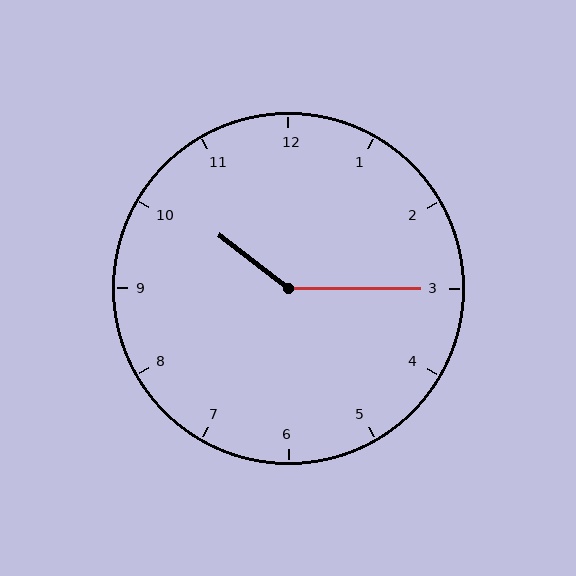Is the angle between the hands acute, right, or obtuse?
It is obtuse.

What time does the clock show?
10:15.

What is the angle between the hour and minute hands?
Approximately 142 degrees.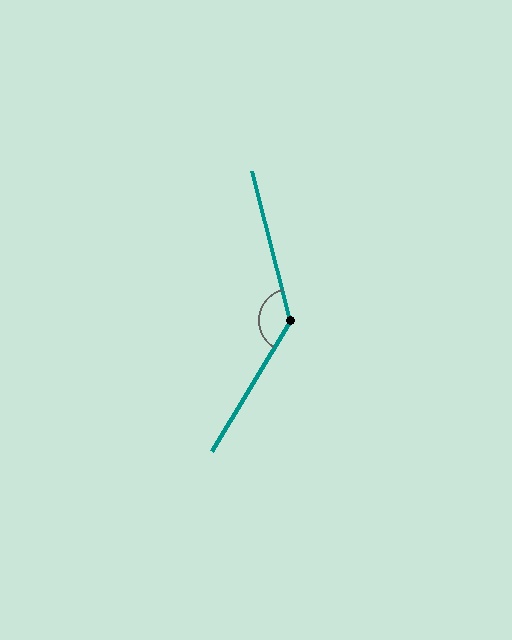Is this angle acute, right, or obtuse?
It is obtuse.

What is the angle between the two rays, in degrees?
Approximately 134 degrees.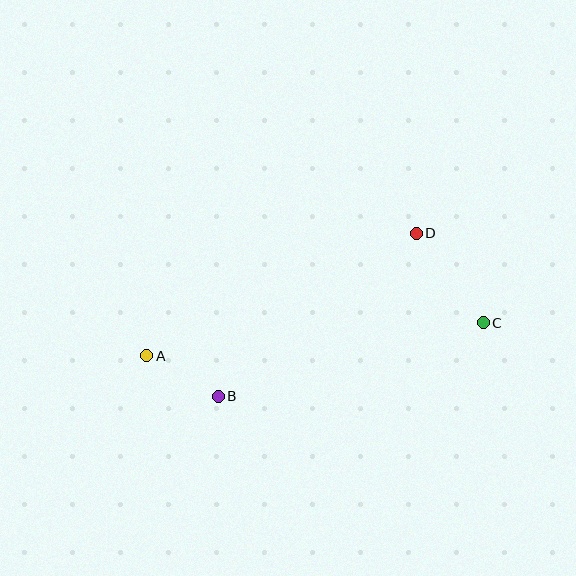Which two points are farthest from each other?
Points A and C are farthest from each other.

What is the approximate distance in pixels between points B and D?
The distance between B and D is approximately 257 pixels.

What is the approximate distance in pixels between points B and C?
The distance between B and C is approximately 275 pixels.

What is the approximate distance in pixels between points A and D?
The distance between A and D is approximately 296 pixels.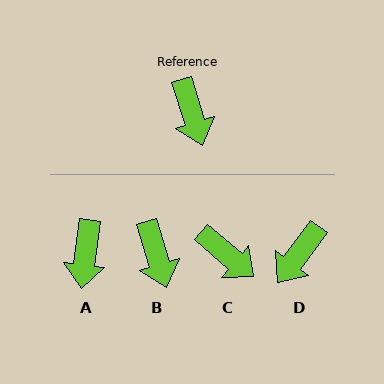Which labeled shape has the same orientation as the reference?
B.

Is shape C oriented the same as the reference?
No, it is off by about 33 degrees.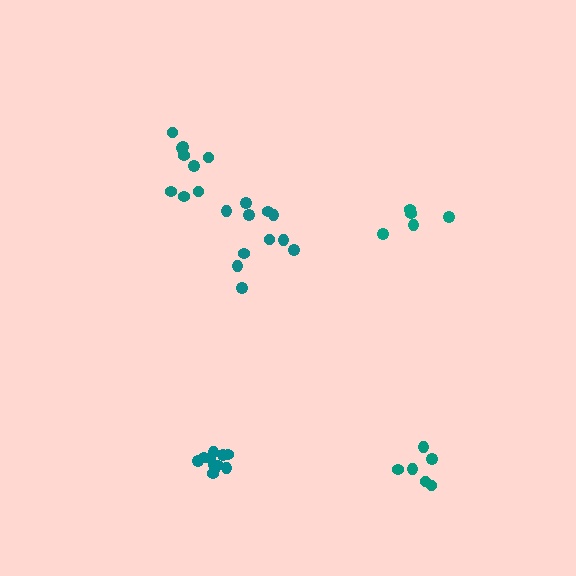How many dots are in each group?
Group 1: 5 dots, Group 2: 9 dots, Group 3: 11 dots, Group 4: 6 dots, Group 5: 11 dots (42 total).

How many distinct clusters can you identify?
There are 5 distinct clusters.